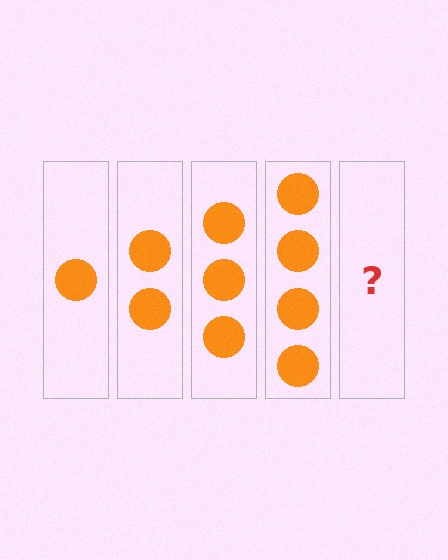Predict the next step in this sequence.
The next step is 5 circles.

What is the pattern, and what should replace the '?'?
The pattern is that each step adds one more circle. The '?' should be 5 circles.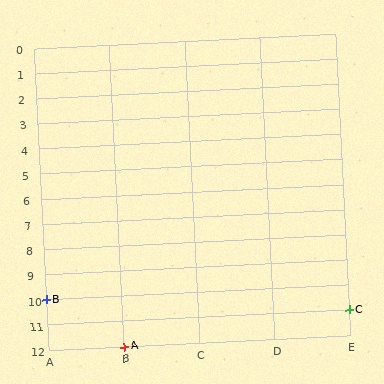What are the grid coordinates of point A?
Point A is at grid coordinates (B, 12).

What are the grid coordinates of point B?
Point B is at grid coordinates (A, 10).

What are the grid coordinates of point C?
Point C is at grid coordinates (E, 11).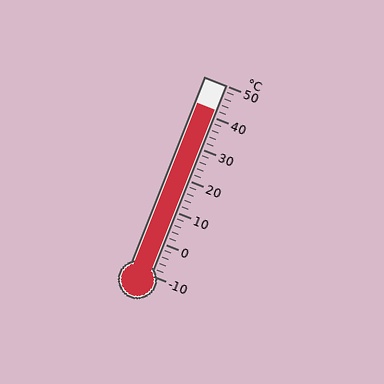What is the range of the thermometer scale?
The thermometer scale ranges from -10°C to 50°C.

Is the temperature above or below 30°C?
The temperature is above 30°C.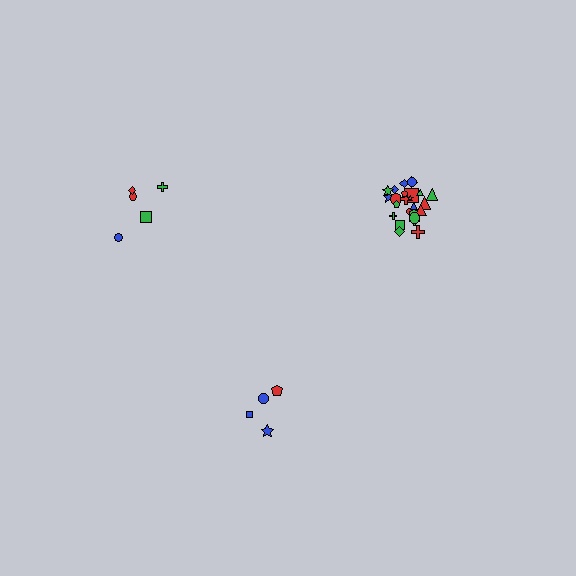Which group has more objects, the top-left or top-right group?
The top-right group.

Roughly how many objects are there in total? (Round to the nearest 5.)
Roughly 35 objects in total.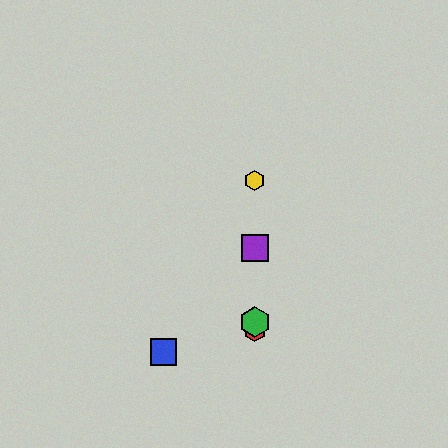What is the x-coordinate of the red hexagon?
The red hexagon is at x≈255.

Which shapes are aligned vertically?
The red hexagon, the green hexagon, the yellow hexagon, the purple square are aligned vertically.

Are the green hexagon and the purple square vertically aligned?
Yes, both are at x≈255.